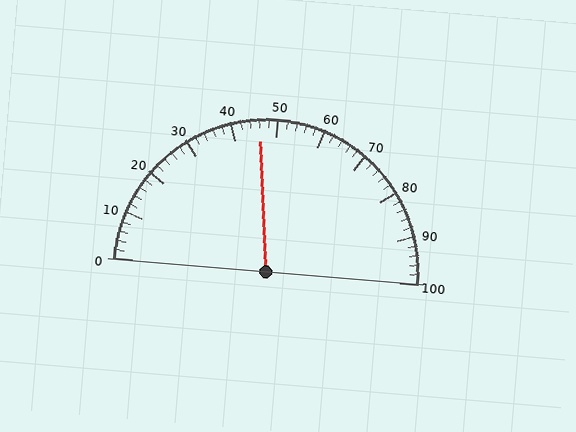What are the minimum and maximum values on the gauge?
The gauge ranges from 0 to 100.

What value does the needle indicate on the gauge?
The needle indicates approximately 46.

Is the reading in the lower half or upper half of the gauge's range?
The reading is in the lower half of the range (0 to 100).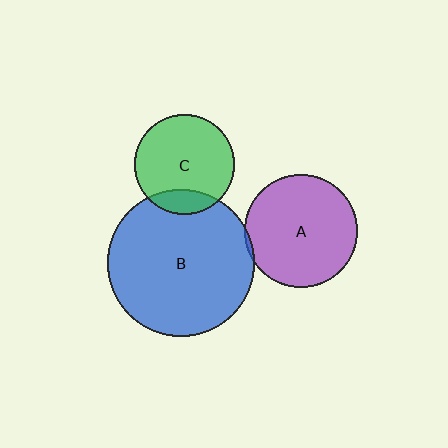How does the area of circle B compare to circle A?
Approximately 1.7 times.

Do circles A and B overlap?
Yes.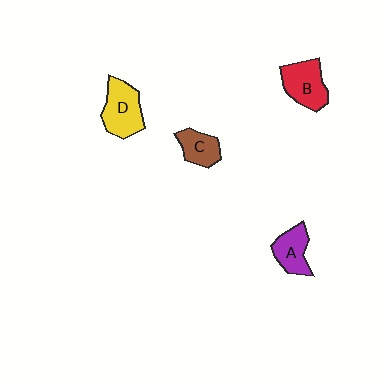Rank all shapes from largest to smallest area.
From largest to smallest: D (yellow), B (red), A (purple), C (brown).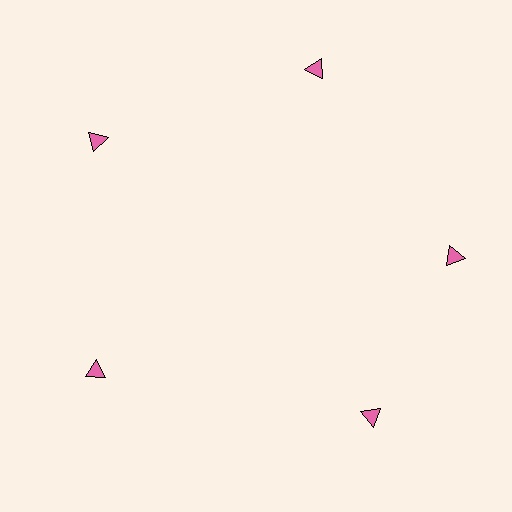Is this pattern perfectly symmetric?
No. The 5 pink triangles are arranged in a ring, but one element near the 5 o'clock position is rotated out of alignment along the ring, breaking the 5-fold rotational symmetry.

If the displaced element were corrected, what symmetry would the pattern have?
It would have 5-fold rotational symmetry — the pattern would map onto itself every 72 degrees.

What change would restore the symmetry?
The symmetry would be restored by rotating it back into even spacing with its neighbors so that all 5 triangles sit at equal angles and equal distance from the center.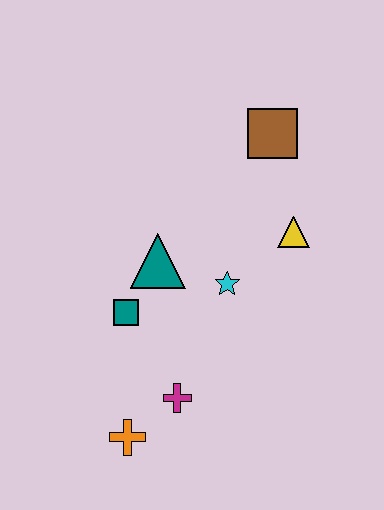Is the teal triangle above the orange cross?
Yes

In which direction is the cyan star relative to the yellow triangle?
The cyan star is to the left of the yellow triangle.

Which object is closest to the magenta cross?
The orange cross is closest to the magenta cross.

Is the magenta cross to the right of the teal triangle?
Yes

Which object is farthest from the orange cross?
The brown square is farthest from the orange cross.